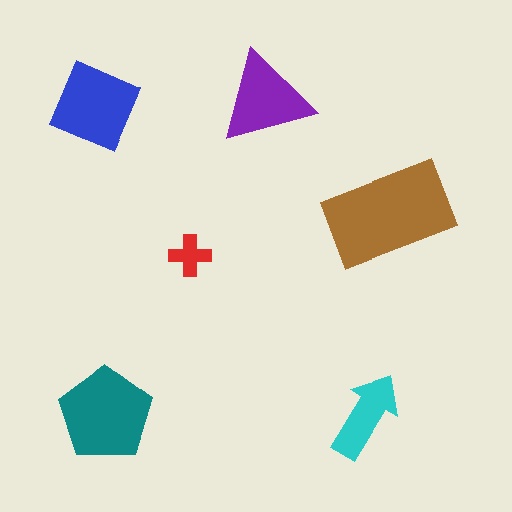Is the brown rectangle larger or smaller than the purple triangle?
Larger.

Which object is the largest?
The brown rectangle.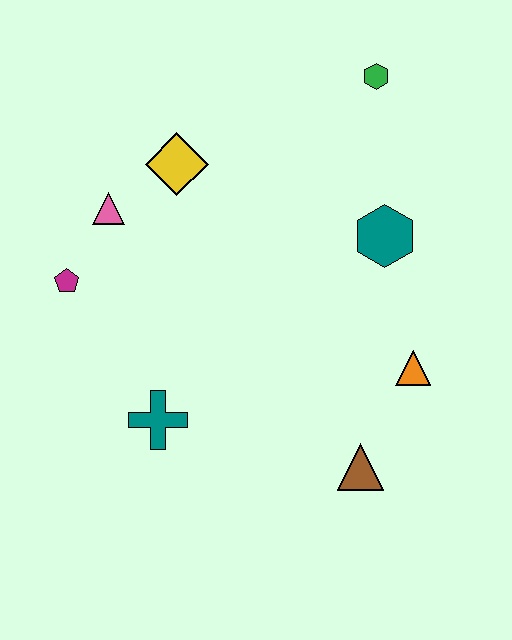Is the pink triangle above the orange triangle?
Yes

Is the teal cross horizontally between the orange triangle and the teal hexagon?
No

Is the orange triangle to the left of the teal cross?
No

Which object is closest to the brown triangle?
The orange triangle is closest to the brown triangle.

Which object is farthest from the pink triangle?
The brown triangle is farthest from the pink triangle.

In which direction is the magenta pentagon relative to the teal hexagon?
The magenta pentagon is to the left of the teal hexagon.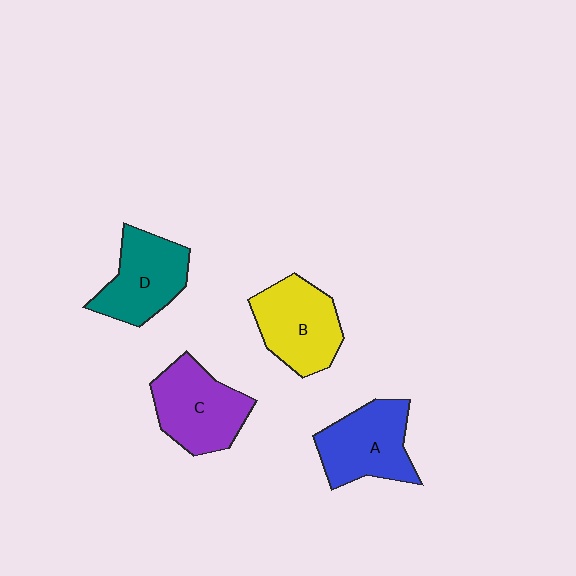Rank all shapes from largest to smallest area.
From largest to smallest: C (purple), B (yellow), A (blue), D (teal).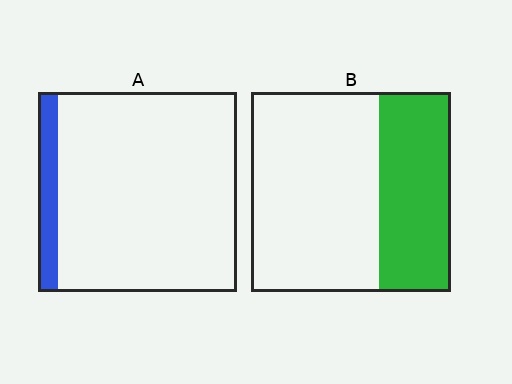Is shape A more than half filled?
No.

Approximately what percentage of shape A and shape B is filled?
A is approximately 10% and B is approximately 35%.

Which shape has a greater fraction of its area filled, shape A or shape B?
Shape B.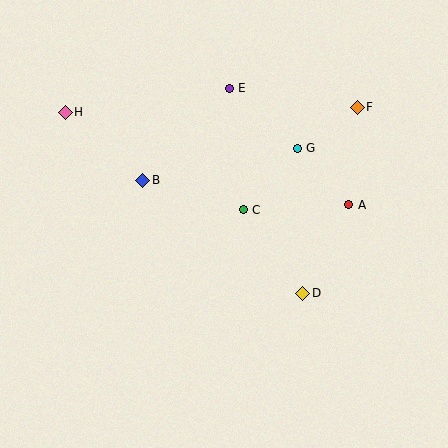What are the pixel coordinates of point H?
Point H is at (65, 112).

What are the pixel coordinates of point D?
Point D is at (303, 293).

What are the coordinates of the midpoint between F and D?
The midpoint between F and D is at (330, 200).